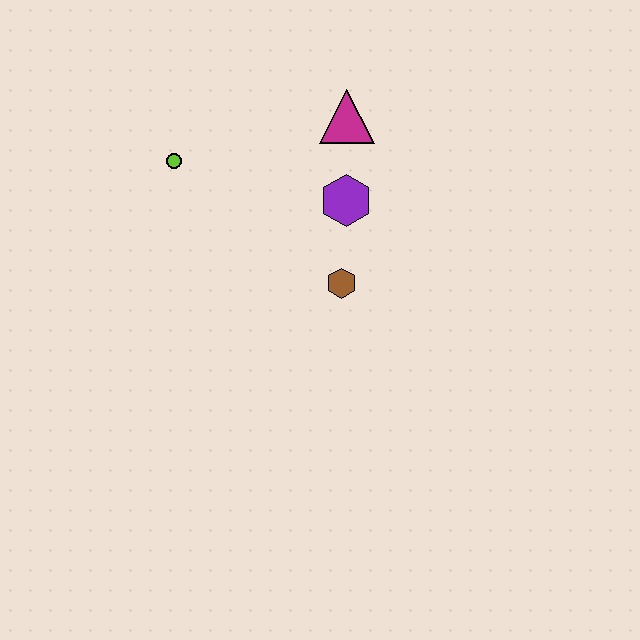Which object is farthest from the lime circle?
The brown hexagon is farthest from the lime circle.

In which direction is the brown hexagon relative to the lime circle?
The brown hexagon is to the right of the lime circle.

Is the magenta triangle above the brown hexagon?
Yes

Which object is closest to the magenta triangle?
The purple hexagon is closest to the magenta triangle.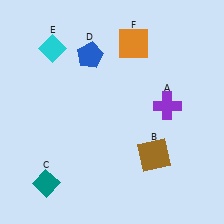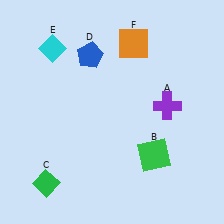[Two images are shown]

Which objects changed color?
B changed from brown to green. C changed from teal to green.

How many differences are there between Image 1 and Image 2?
There are 2 differences between the two images.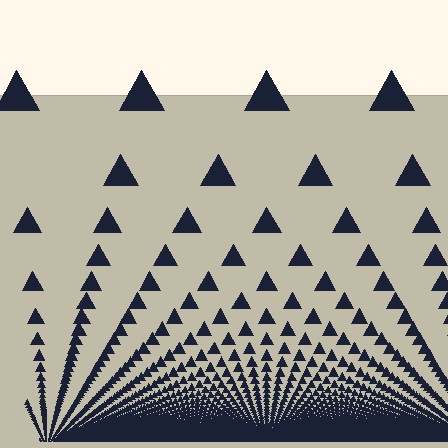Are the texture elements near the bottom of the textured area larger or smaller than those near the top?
Smaller. The gradient is inverted — elements near the bottom are smaller and denser.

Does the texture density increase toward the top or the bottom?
Density increases toward the bottom.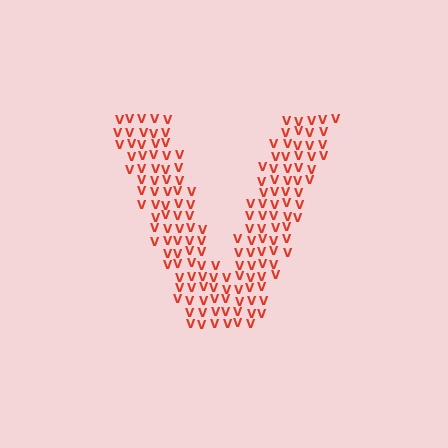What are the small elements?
The small elements are letter V's.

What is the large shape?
The large shape is the letter V.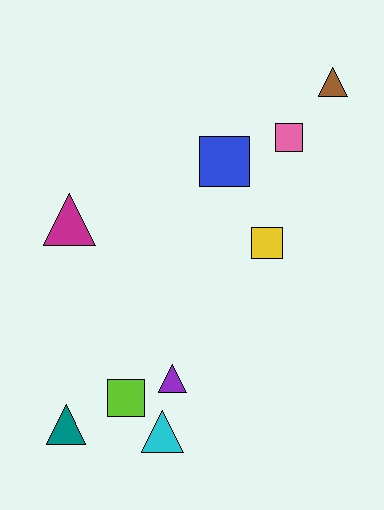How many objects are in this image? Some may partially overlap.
There are 9 objects.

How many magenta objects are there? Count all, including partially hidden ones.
There is 1 magenta object.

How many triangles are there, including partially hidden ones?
There are 5 triangles.